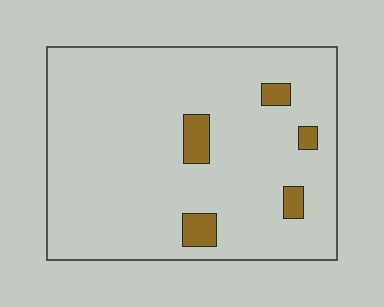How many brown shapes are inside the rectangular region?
5.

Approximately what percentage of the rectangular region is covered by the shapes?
Approximately 5%.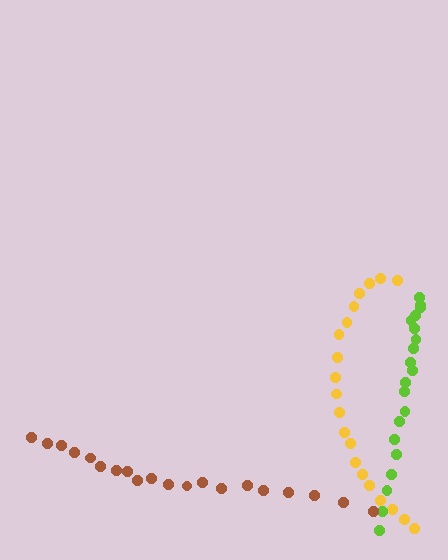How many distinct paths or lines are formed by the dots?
There are 3 distinct paths.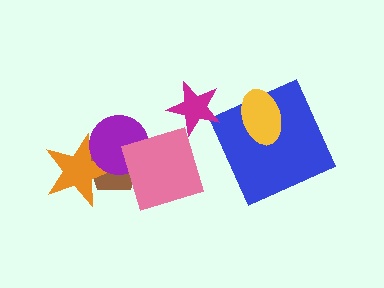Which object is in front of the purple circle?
The pink diamond is in front of the purple circle.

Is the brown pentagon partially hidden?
Yes, it is partially covered by another shape.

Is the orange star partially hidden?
Yes, it is partially covered by another shape.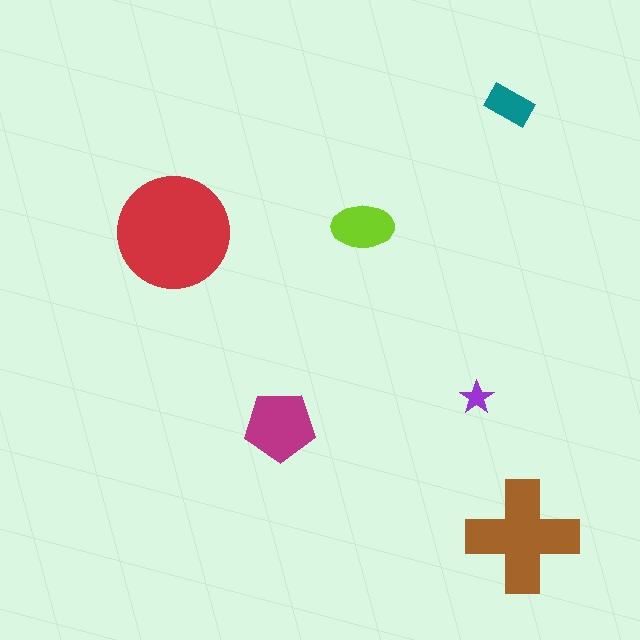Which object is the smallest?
The purple star.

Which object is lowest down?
The brown cross is bottommost.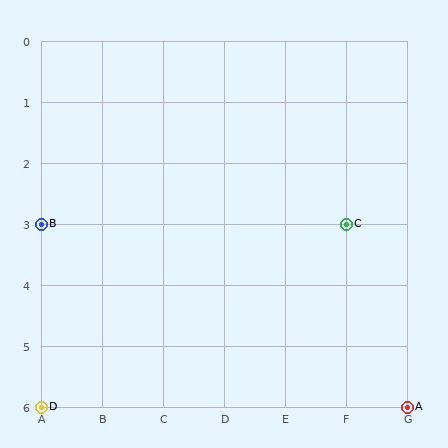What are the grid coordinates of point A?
Point A is at grid coordinates (G, 6).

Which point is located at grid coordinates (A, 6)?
Point D is at (A, 6).